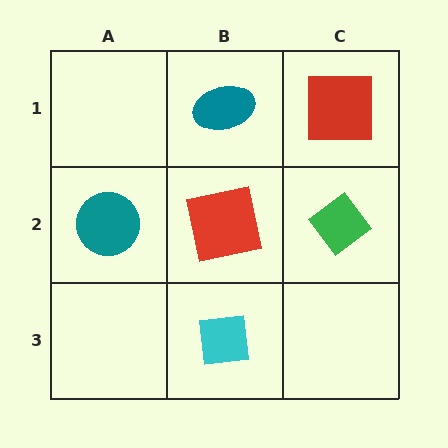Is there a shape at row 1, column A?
No, that cell is empty.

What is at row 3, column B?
A cyan square.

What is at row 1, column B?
A teal ellipse.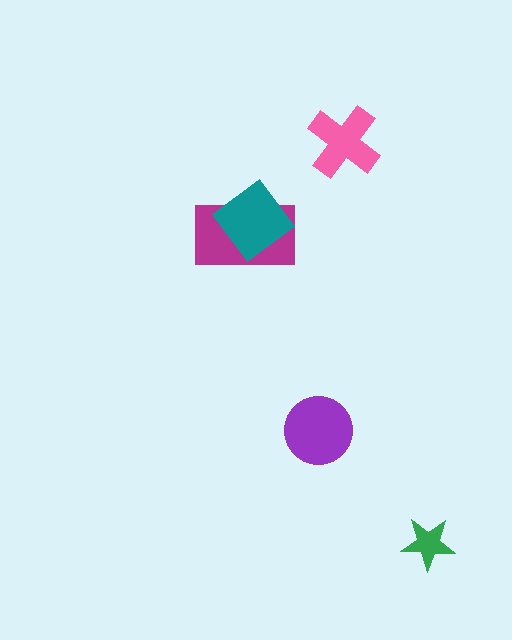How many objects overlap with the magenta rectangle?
1 object overlaps with the magenta rectangle.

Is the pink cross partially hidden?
No, no other shape covers it.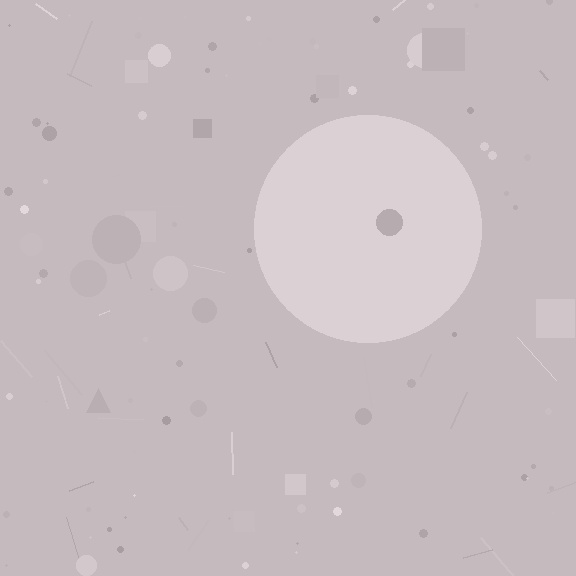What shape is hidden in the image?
A circle is hidden in the image.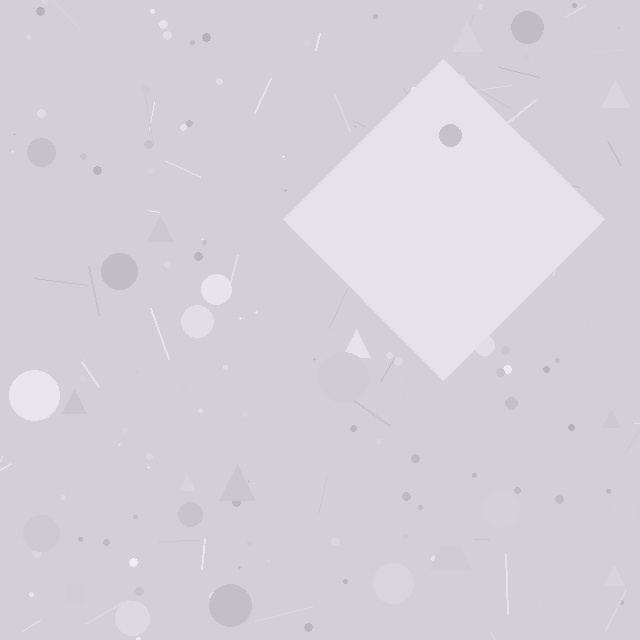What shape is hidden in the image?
A diamond is hidden in the image.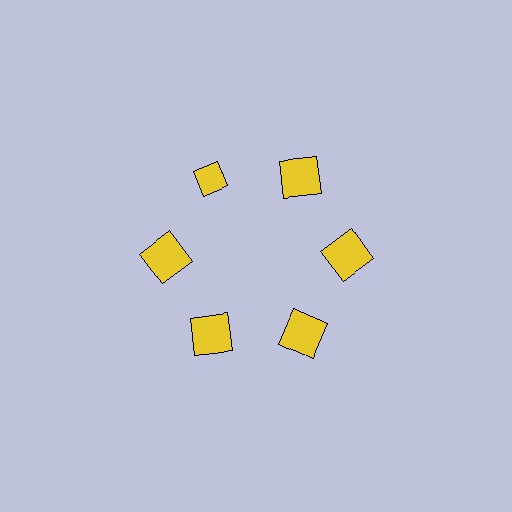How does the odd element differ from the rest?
It has a different shape: diamond instead of square.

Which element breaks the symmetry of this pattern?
The yellow diamond at roughly the 11 o'clock position breaks the symmetry. All other shapes are yellow squares.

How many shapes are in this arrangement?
There are 6 shapes arranged in a ring pattern.